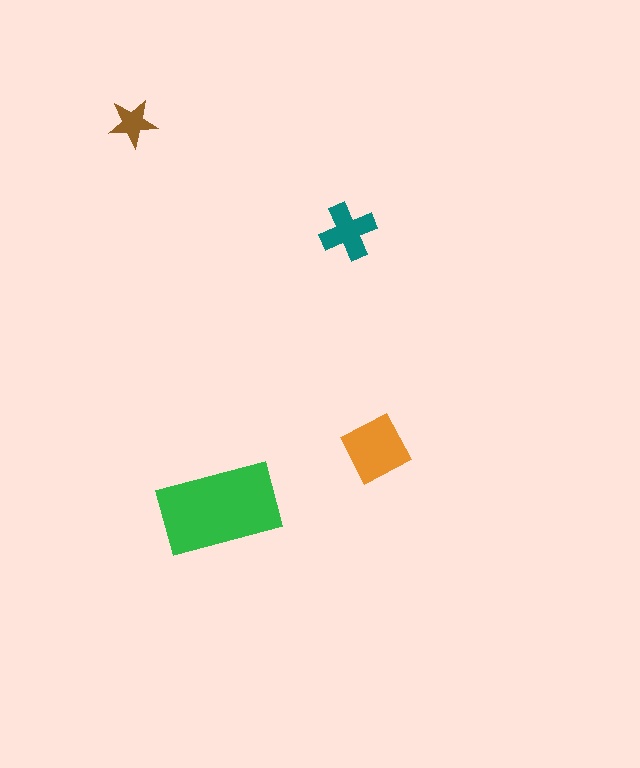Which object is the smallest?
The brown star.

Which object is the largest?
The green rectangle.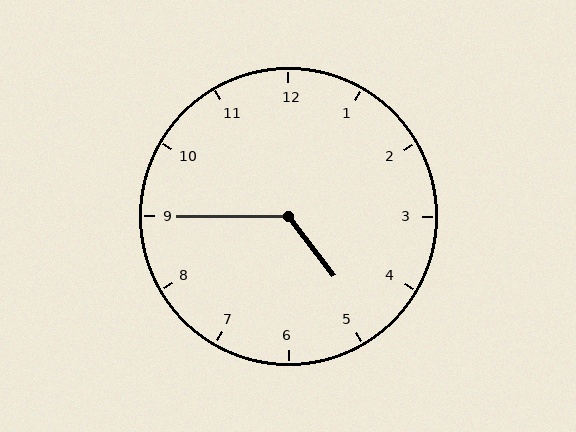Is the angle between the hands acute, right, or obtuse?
It is obtuse.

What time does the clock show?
4:45.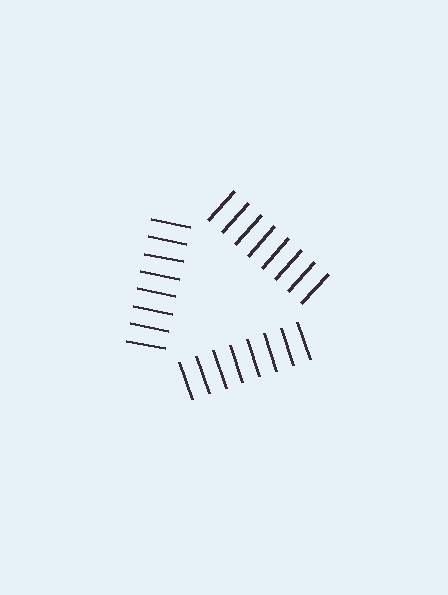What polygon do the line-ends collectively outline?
An illusory triangle — the line segments terminate on its edges but no continuous stroke is drawn.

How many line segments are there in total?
24 — 8 along each of the 3 edges.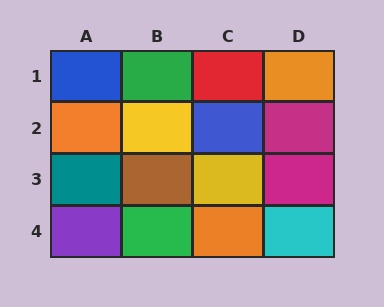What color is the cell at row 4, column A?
Purple.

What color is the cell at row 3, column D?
Magenta.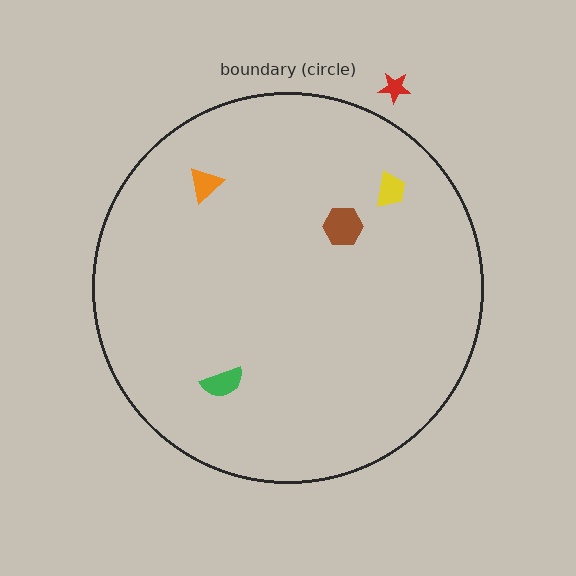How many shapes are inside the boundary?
4 inside, 1 outside.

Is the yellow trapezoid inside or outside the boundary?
Inside.